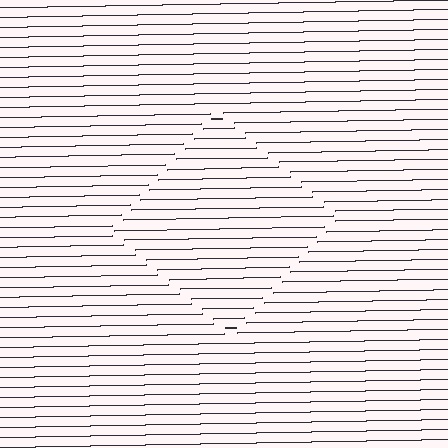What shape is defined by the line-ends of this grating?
An illusory square. The interior of the shape contains the same grating, shifted by half a period — the contour is defined by the phase discontinuity where line-ends from the inner and outer gratings abut.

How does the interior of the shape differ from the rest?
The interior of the shape contains the same grating, shifted by half a period — the contour is defined by the phase discontinuity where line-ends from the inner and outer gratings abut.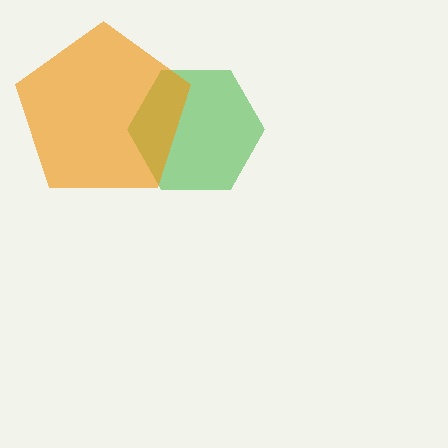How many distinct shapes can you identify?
There are 2 distinct shapes: a green hexagon, an orange pentagon.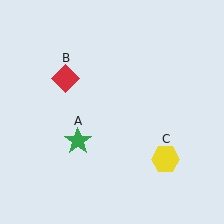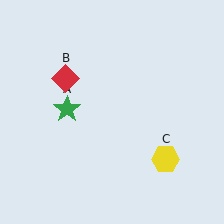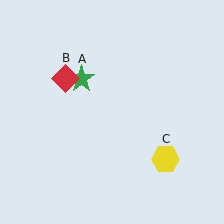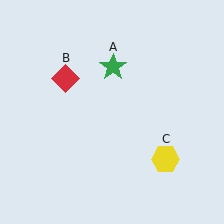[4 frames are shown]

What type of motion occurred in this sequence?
The green star (object A) rotated clockwise around the center of the scene.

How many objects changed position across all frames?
1 object changed position: green star (object A).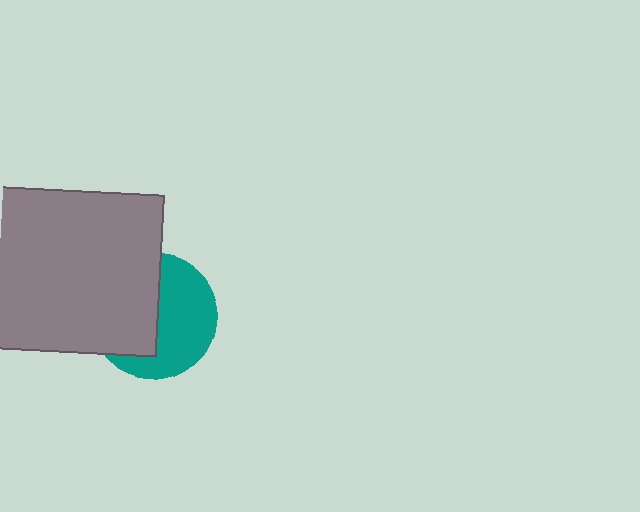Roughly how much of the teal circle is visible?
About half of it is visible (roughly 53%).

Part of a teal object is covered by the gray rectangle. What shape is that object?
It is a circle.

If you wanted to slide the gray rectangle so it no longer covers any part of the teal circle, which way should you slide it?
Slide it left — that is the most direct way to separate the two shapes.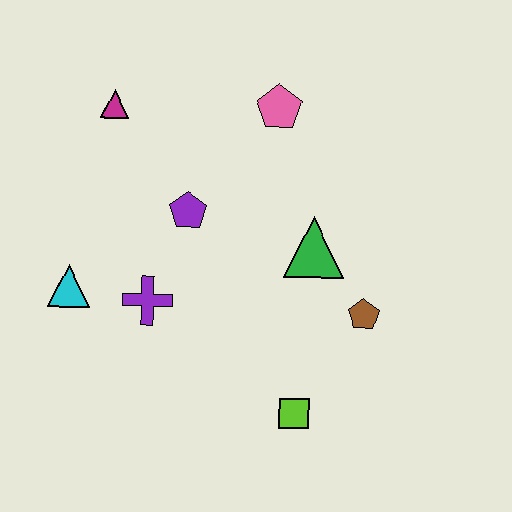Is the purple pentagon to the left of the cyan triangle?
No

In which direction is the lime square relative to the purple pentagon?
The lime square is below the purple pentagon.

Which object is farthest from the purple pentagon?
The lime square is farthest from the purple pentagon.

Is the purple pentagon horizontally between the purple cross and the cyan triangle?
No